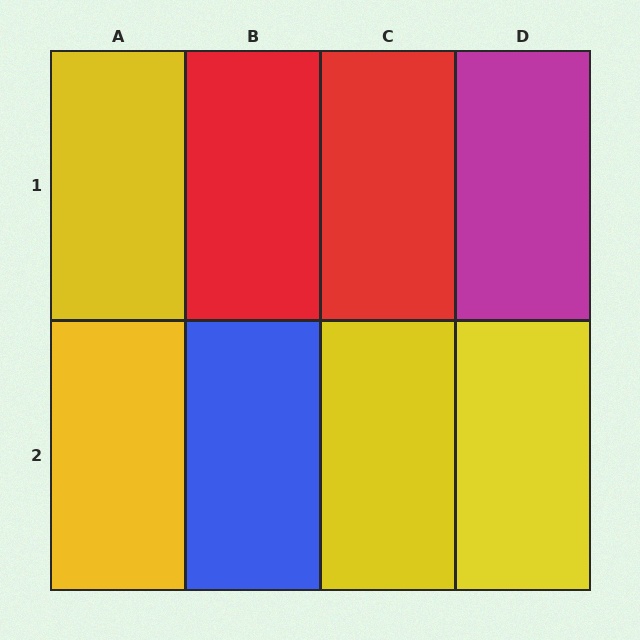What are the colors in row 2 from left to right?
Yellow, blue, yellow, yellow.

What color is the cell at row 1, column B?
Red.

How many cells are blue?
1 cell is blue.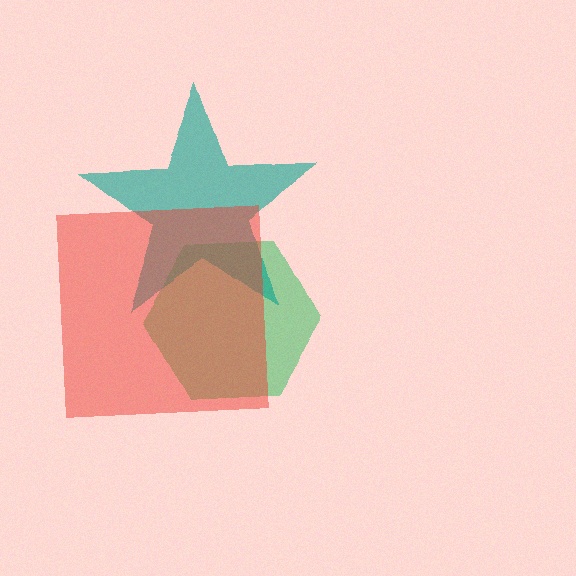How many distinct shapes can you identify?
There are 3 distinct shapes: a green hexagon, a teal star, a red square.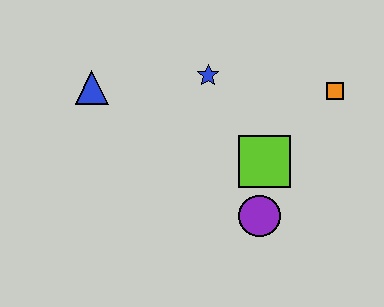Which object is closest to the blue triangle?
The blue star is closest to the blue triangle.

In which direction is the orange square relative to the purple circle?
The orange square is above the purple circle.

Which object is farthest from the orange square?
The blue triangle is farthest from the orange square.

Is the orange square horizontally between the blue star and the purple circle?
No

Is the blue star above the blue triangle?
Yes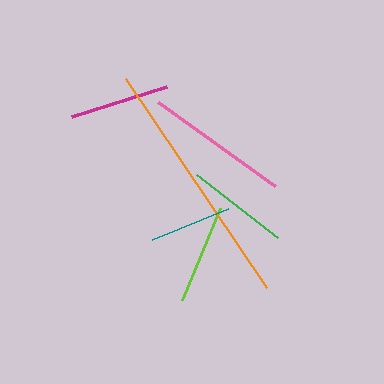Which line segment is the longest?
The orange line is the longest at approximately 252 pixels.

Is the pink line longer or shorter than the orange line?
The orange line is longer than the pink line.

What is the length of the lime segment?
The lime segment is approximately 99 pixels long.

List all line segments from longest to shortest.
From longest to shortest: orange, pink, green, magenta, lime, teal.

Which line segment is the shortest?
The teal line is the shortest at approximately 82 pixels.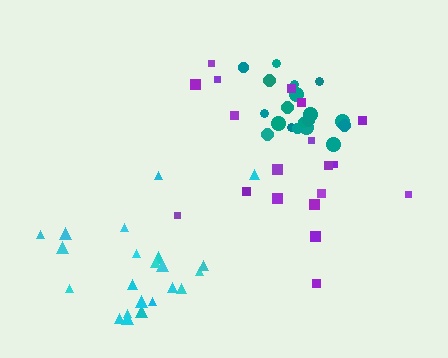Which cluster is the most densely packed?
Teal.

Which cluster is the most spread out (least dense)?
Purple.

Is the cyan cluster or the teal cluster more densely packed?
Teal.